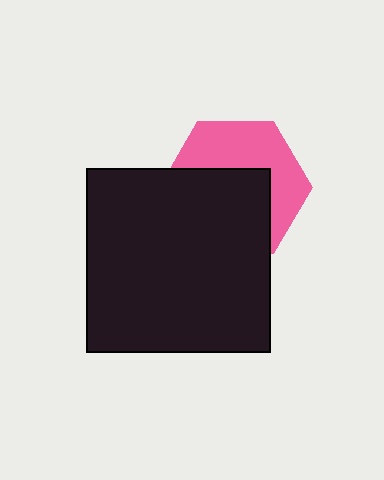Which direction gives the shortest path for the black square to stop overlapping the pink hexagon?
Moving down gives the shortest separation.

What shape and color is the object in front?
The object in front is a black square.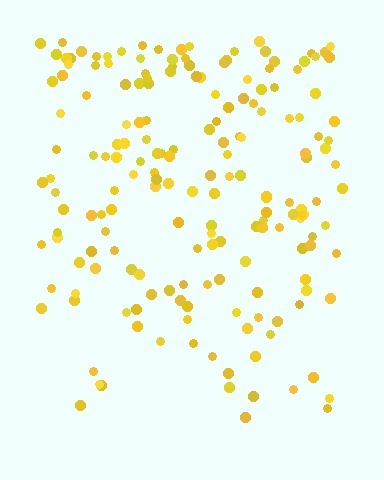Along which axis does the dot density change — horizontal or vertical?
Vertical.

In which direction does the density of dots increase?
From bottom to top, with the top side densest.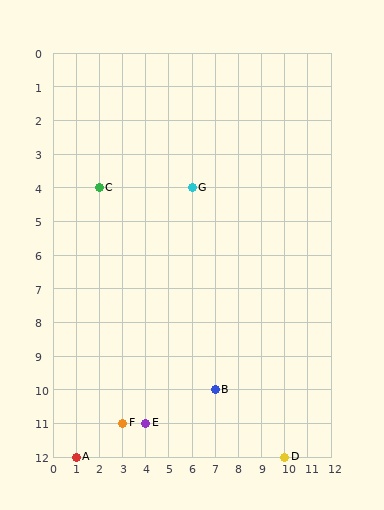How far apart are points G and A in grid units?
Points G and A are 5 columns and 8 rows apart (about 9.4 grid units diagonally).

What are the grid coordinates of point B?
Point B is at grid coordinates (7, 10).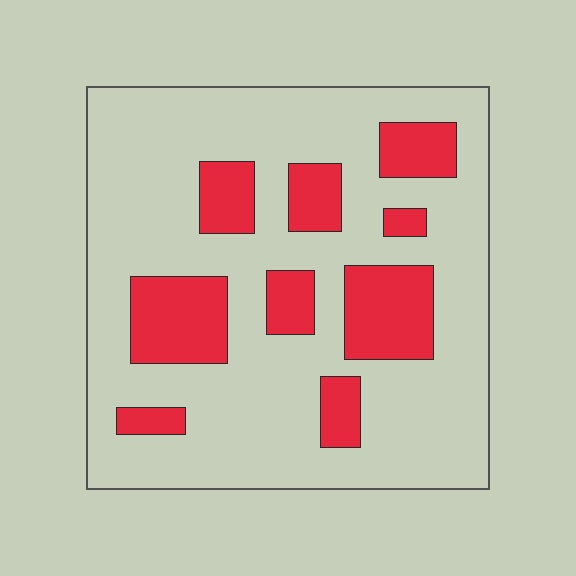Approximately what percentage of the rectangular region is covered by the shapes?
Approximately 25%.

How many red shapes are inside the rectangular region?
9.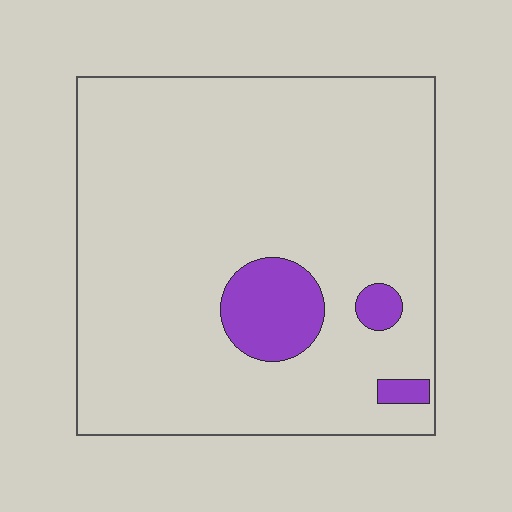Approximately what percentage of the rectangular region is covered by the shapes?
Approximately 10%.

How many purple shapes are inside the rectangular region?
3.